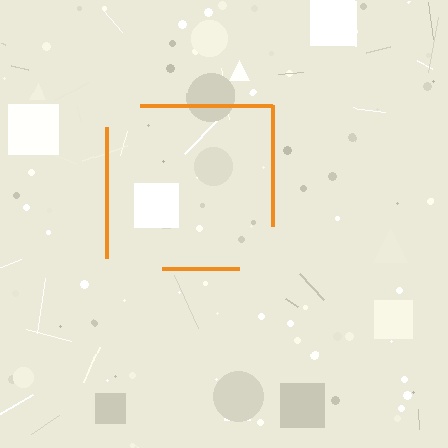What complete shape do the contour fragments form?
The contour fragments form a square.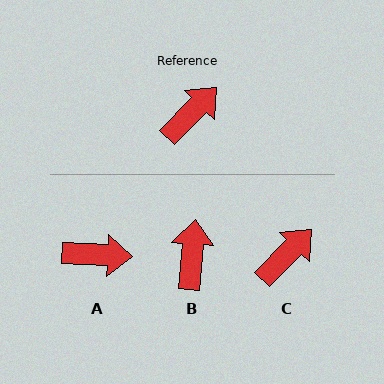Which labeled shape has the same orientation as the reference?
C.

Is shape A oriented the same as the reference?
No, it is off by about 48 degrees.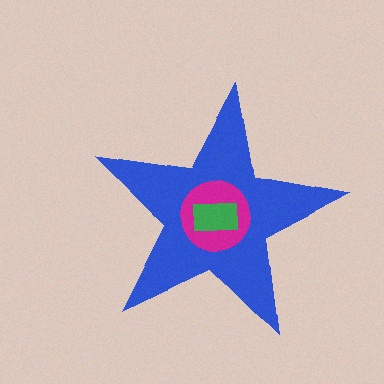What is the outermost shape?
The blue star.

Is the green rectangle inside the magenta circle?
Yes.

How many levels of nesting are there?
3.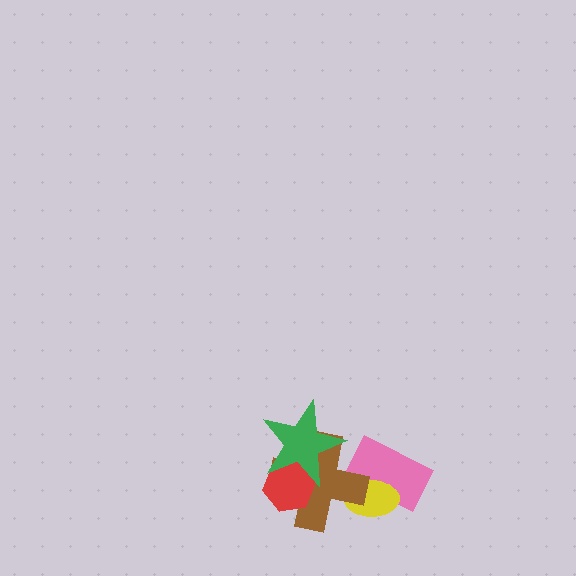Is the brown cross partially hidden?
Yes, it is partially covered by another shape.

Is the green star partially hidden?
No, no other shape covers it.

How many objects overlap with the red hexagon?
2 objects overlap with the red hexagon.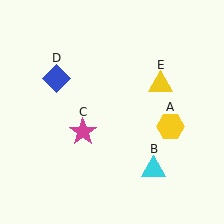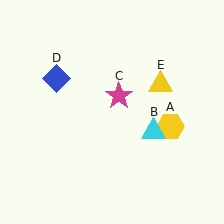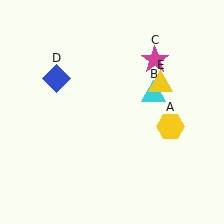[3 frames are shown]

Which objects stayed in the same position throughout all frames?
Yellow hexagon (object A) and blue diamond (object D) and yellow triangle (object E) remained stationary.